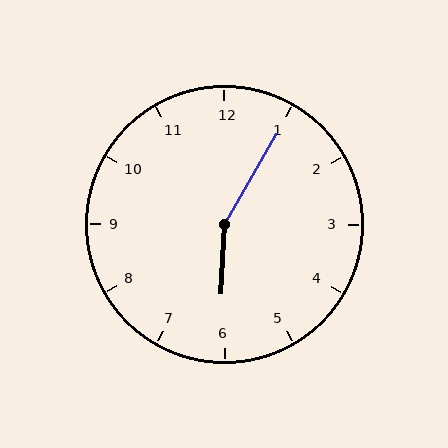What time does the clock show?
6:05.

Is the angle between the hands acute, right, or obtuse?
It is obtuse.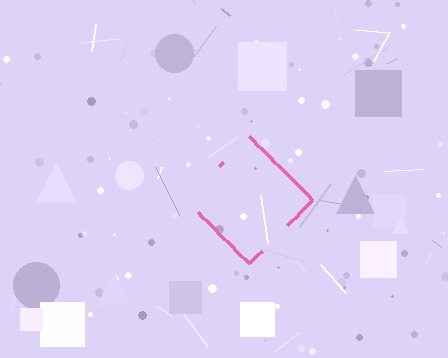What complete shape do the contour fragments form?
The contour fragments form a diamond.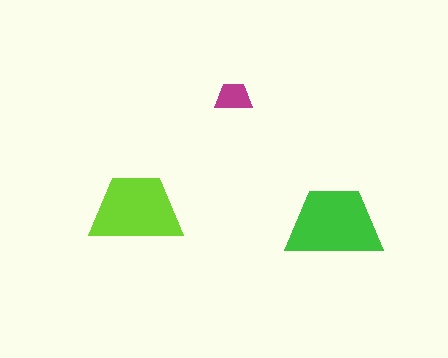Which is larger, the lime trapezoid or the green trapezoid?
The green one.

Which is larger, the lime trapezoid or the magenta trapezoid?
The lime one.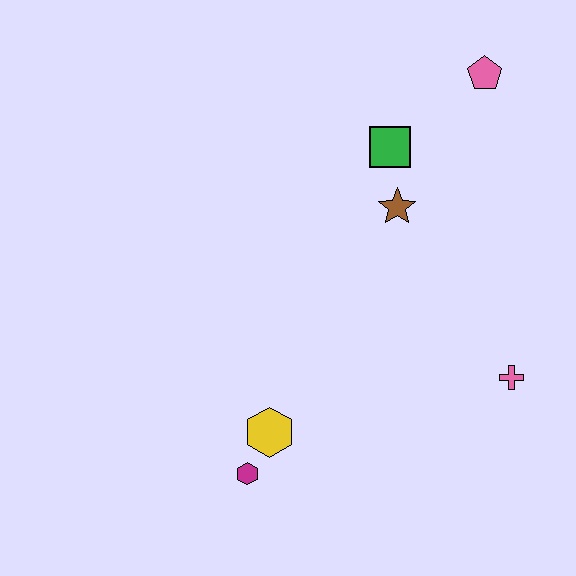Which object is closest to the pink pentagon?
The green square is closest to the pink pentagon.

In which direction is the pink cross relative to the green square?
The pink cross is below the green square.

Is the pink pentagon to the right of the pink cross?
No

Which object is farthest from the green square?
The magenta hexagon is farthest from the green square.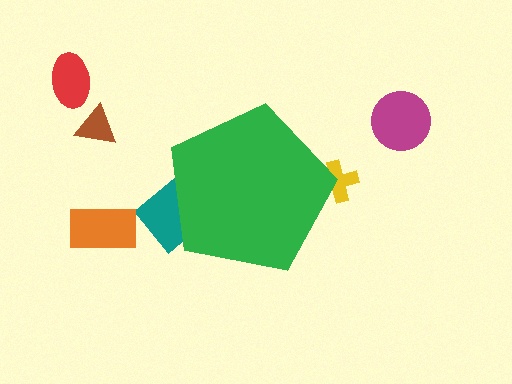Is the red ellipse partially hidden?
No, the red ellipse is fully visible.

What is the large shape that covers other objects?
A green pentagon.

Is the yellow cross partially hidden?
Yes, the yellow cross is partially hidden behind the green pentagon.